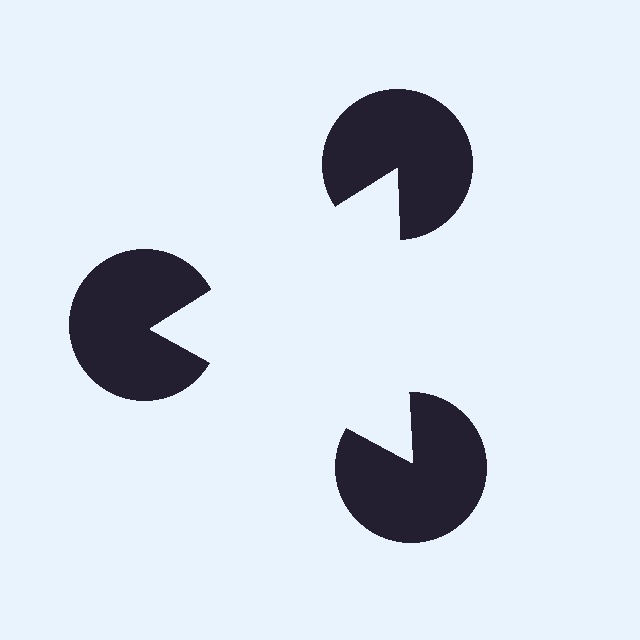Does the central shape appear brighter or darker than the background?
It typically appears slightly brighter than the background, even though no actual brightness change is drawn.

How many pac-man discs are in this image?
There are 3 — one at each vertex of the illusory triangle.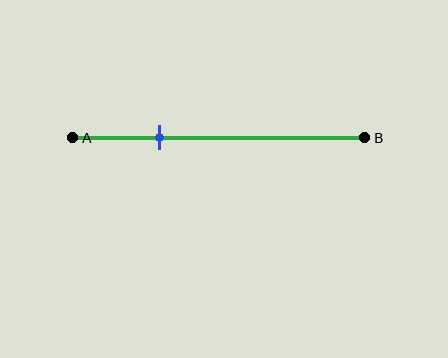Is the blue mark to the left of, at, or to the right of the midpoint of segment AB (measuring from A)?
The blue mark is to the left of the midpoint of segment AB.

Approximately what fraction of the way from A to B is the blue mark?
The blue mark is approximately 30% of the way from A to B.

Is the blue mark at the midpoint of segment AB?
No, the mark is at about 30% from A, not at the 50% midpoint.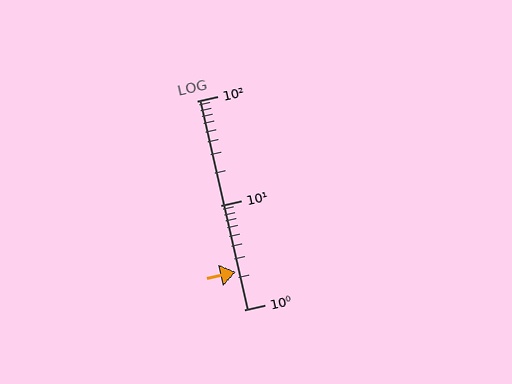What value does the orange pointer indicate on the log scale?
The pointer indicates approximately 2.3.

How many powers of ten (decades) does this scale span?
The scale spans 2 decades, from 1 to 100.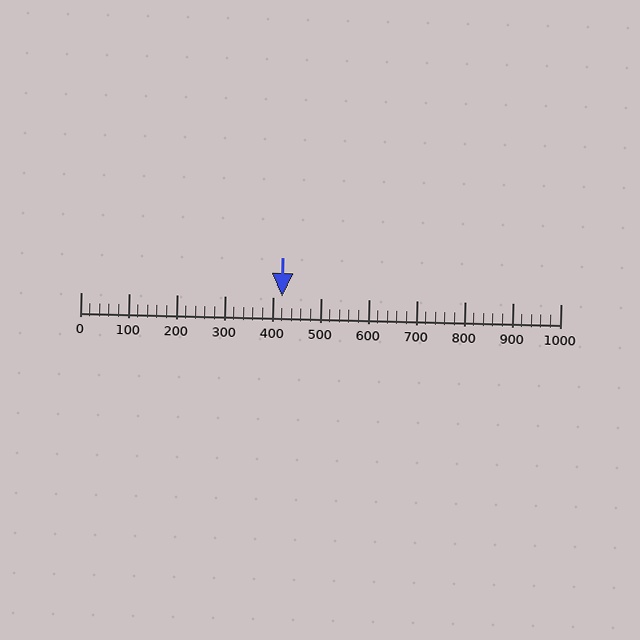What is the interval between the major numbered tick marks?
The major tick marks are spaced 100 units apart.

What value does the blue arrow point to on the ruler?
The blue arrow points to approximately 420.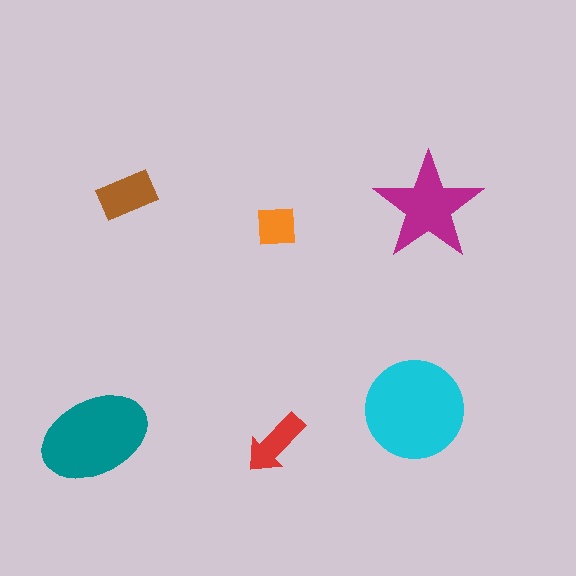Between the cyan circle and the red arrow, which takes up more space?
The cyan circle.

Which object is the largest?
The cyan circle.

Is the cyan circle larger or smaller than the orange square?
Larger.